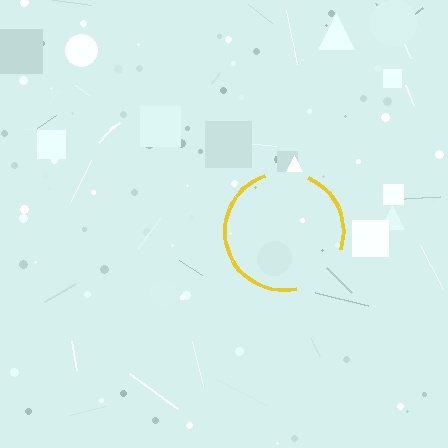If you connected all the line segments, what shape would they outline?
They would outline a circle.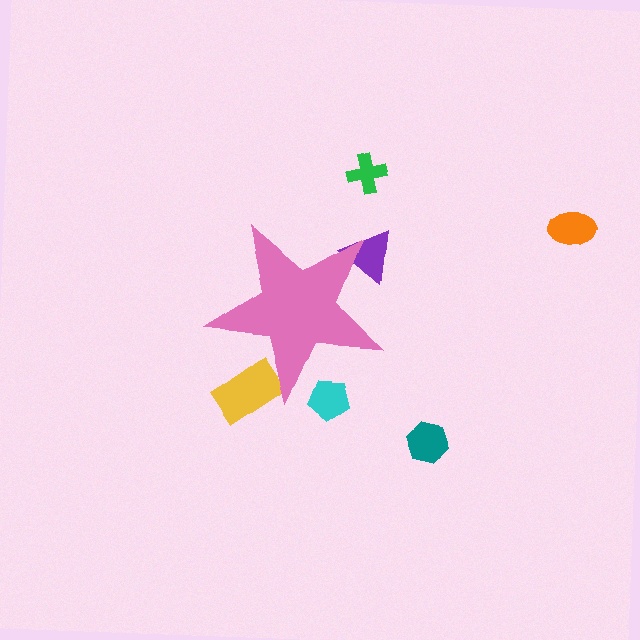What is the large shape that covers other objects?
A pink star.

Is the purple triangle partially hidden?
Yes, the purple triangle is partially hidden behind the pink star.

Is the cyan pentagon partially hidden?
Yes, the cyan pentagon is partially hidden behind the pink star.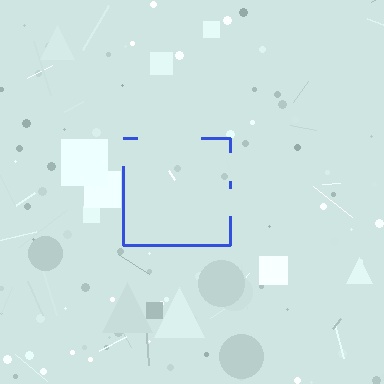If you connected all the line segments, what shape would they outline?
They would outline a square.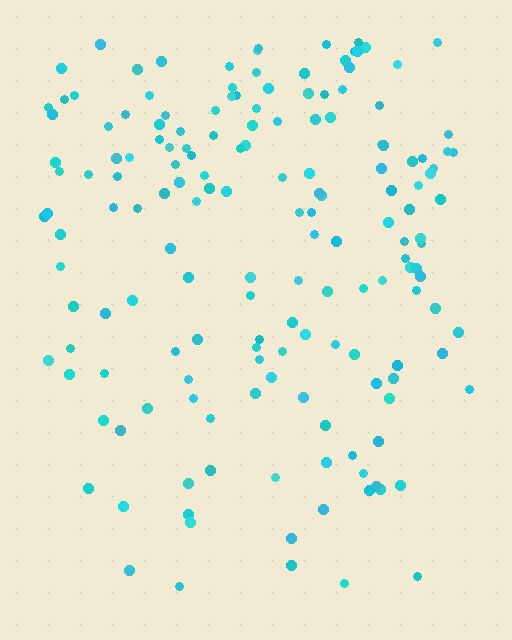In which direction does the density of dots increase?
From bottom to top, with the top side densest.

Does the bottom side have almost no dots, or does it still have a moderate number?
Still a moderate number, just noticeably fewer than the top.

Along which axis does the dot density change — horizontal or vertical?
Vertical.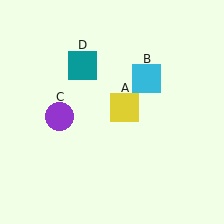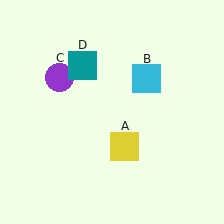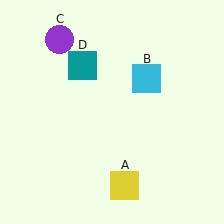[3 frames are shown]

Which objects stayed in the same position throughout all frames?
Cyan square (object B) and teal square (object D) remained stationary.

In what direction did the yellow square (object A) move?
The yellow square (object A) moved down.